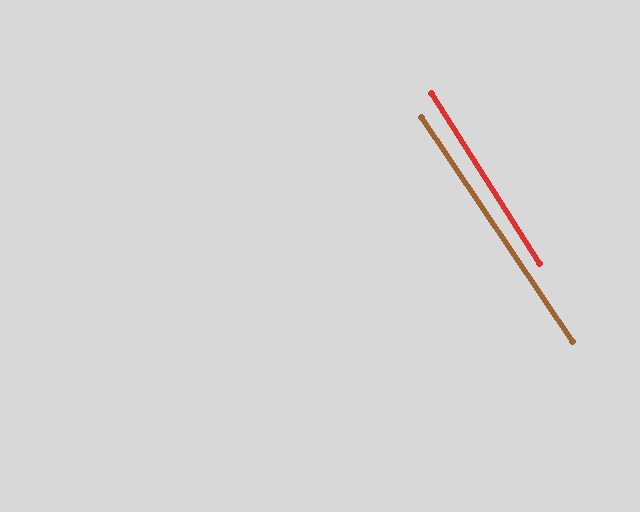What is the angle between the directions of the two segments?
Approximately 1 degree.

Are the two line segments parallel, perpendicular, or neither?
Parallel — their directions differ by only 1.4°.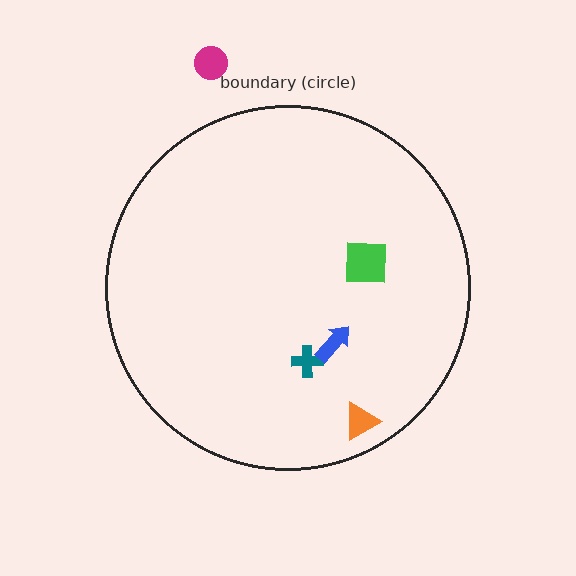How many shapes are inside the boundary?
4 inside, 1 outside.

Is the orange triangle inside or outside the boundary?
Inside.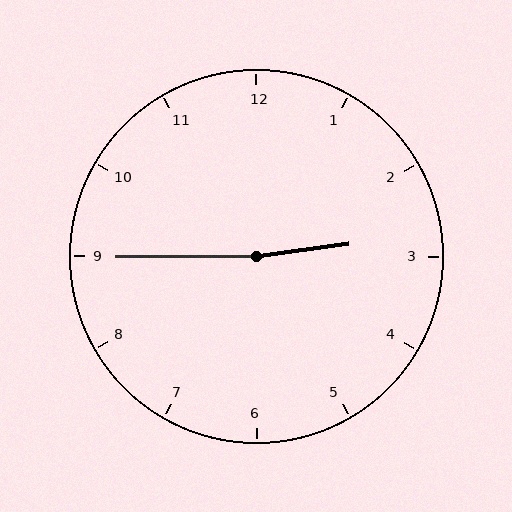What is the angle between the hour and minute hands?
Approximately 172 degrees.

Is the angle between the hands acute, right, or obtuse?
It is obtuse.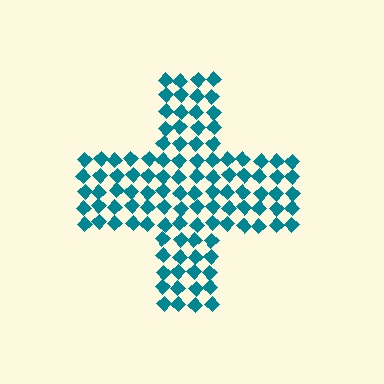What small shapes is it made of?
It is made of small diamonds.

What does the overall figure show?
The overall figure shows a cross.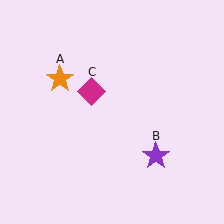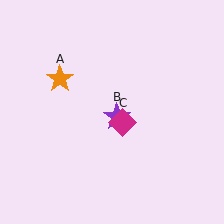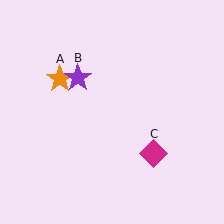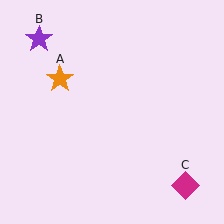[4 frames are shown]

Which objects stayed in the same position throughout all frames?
Orange star (object A) remained stationary.